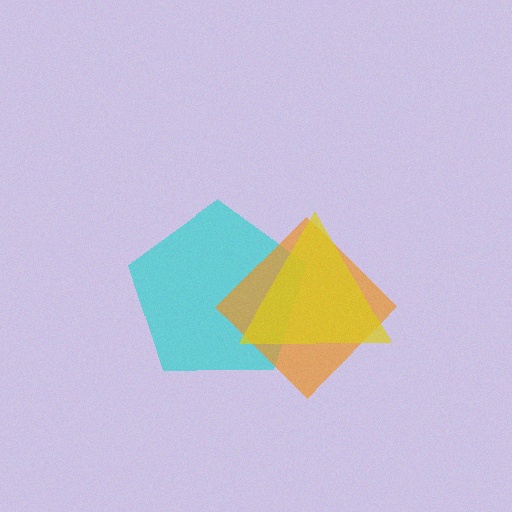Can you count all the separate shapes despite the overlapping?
Yes, there are 3 separate shapes.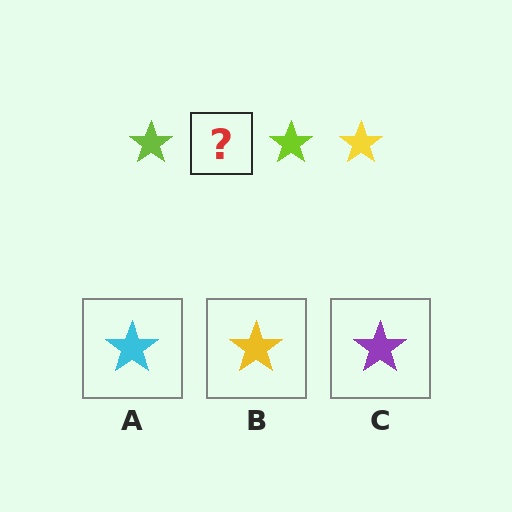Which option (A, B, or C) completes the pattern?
B.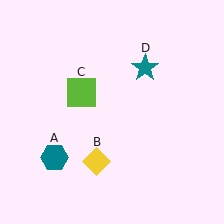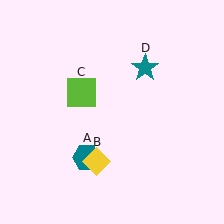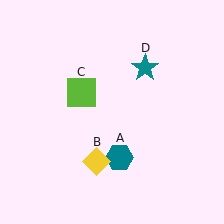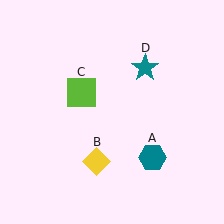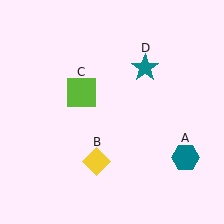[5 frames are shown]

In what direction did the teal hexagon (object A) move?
The teal hexagon (object A) moved right.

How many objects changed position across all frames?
1 object changed position: teal hexagon (object A).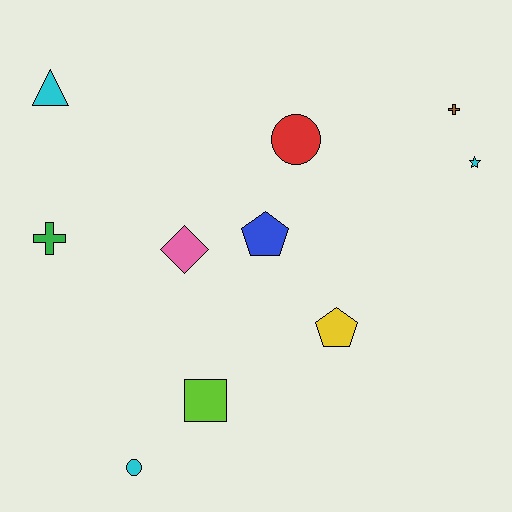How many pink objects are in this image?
There is 1 pink object.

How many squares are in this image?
There is 1 square.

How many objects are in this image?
There are 10 objects.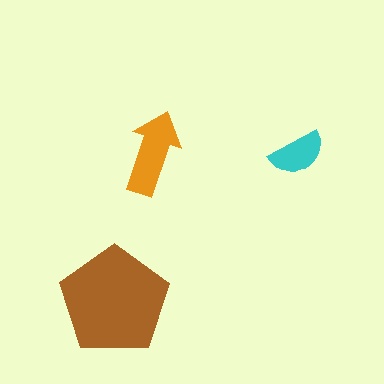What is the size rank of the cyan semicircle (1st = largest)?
3rd.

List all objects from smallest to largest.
The cyan semicircle, the orange arrow, the brown pentagon.